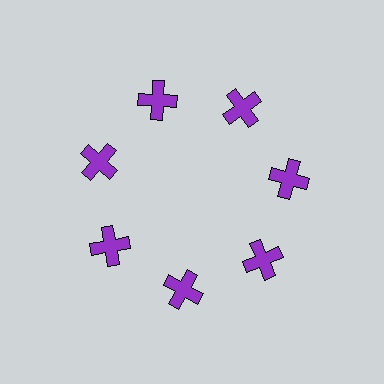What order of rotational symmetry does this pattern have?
This pattern has 7-fold rotational symmetry.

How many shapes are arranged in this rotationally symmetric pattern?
There are 7 shapes, arranged in 7 groups of 1.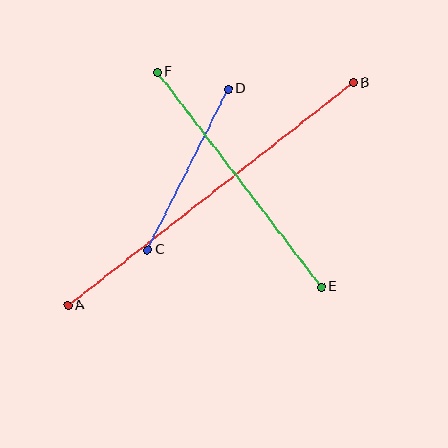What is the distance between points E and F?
The distance is approximately 270 pixels.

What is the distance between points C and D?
The distance is approximately 180 pixels.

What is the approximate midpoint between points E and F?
The midpoint is at approximately (239, 180) pixels.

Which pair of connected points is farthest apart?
Points A and B are farthest apart.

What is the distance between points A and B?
The distance is approximately 362 pixels.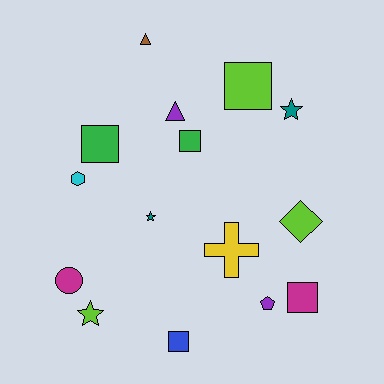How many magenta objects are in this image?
There are 2 magenta objects.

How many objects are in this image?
There are 15 objects.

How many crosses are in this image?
There is 1 cross.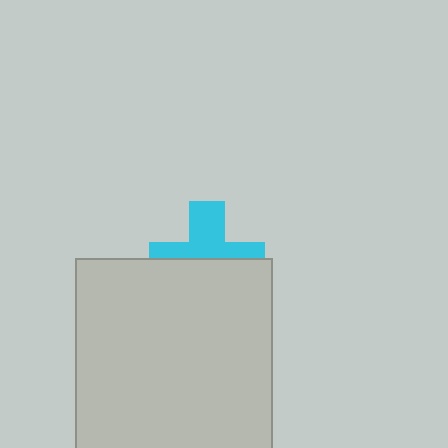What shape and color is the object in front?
The object in front is a light gray square.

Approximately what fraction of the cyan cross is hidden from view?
Roughly 53% of the cyan cross is hidden behind the light gray square.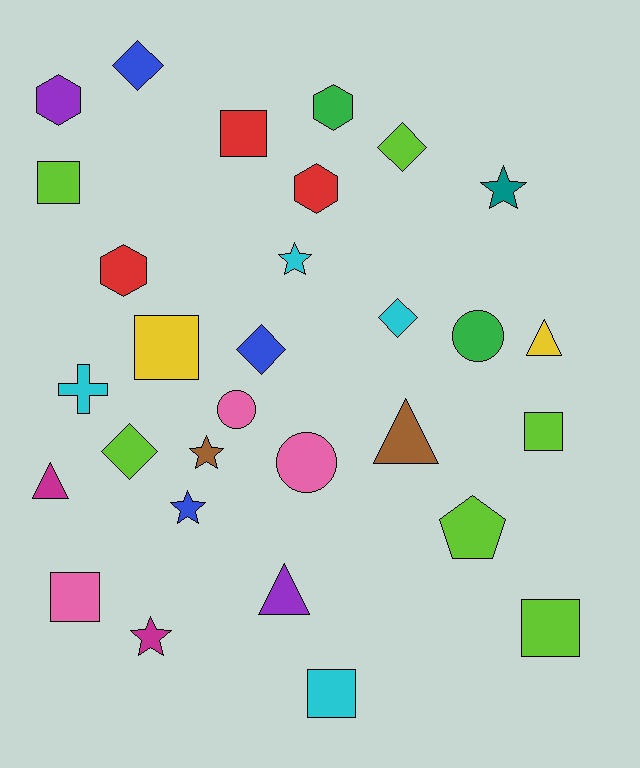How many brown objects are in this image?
There are 2 brown objects.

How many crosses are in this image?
There is 1 cross.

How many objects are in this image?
There are 30 objects.